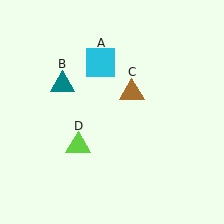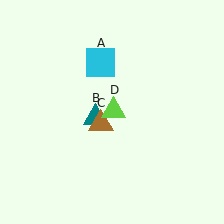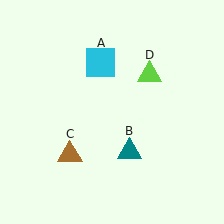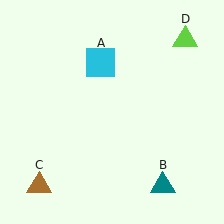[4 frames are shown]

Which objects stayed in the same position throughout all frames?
Cyan square (object A) remained stationary.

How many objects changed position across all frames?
3 objects changed position: teal triangle (object B), brown triangle (object C), lime triangle (object D).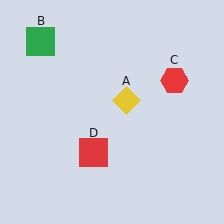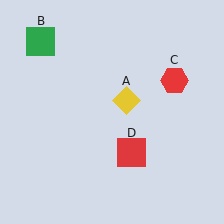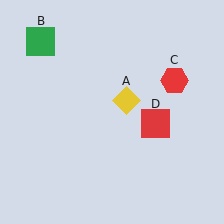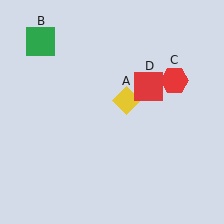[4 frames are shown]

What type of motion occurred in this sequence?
The red square (object D) rotated counterclockwise around the center of the scene.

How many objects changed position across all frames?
1 object changed position: red square (object D).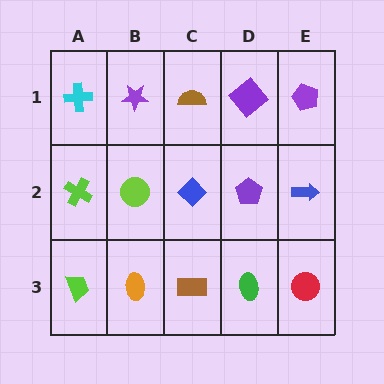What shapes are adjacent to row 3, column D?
A purple pentagon (row 2, column D), a brown rectangle (row 3, column C), a red circle (row 3, column E).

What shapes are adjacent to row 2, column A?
A cyan cross (row 1, column A), a lime trapezoid (row 3, column A), a lime circle (row 2, column B).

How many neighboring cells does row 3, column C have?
3.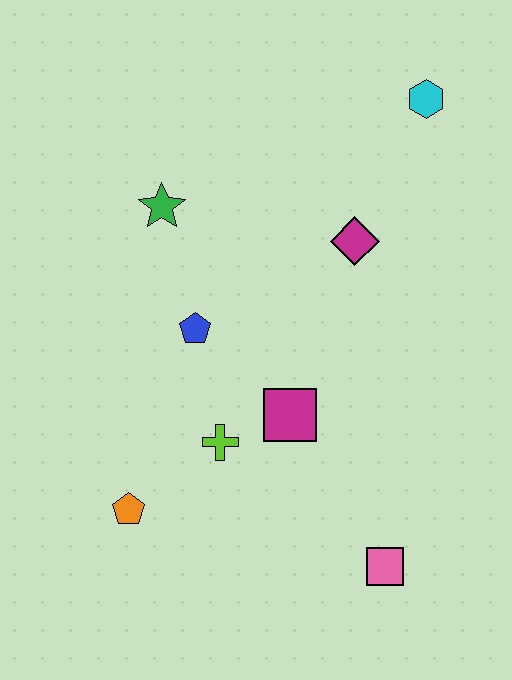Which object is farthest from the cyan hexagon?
The orange pentagon is farthest from the cyan hexagon.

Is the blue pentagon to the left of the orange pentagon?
No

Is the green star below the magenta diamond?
No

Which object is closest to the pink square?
The magenta square is closest to the pink square.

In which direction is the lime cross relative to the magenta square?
The lime cross is to the left of the magenta square.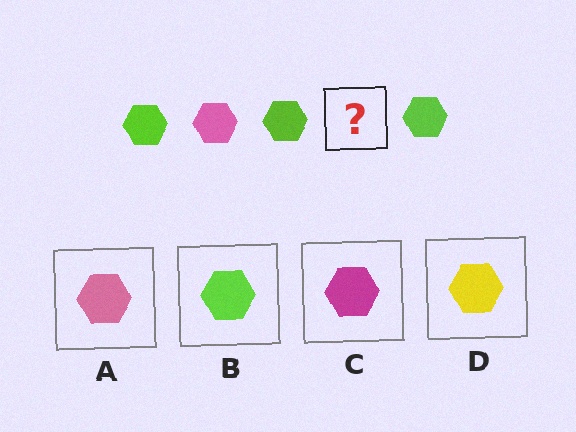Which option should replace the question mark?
Option A.